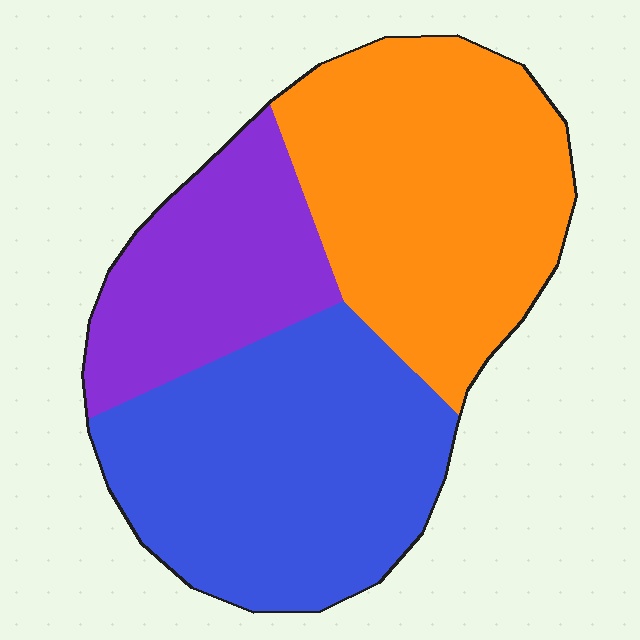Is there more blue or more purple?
Blue.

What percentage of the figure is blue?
Blue takes up between a third and a half of the figure.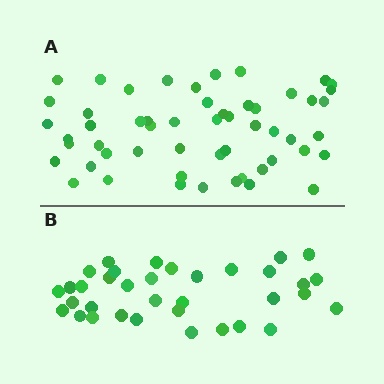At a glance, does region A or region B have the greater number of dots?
Region A (the top region) has more dots.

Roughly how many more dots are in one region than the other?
Region A has approximately 20 more dots than region B.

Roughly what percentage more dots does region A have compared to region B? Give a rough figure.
About 55% more.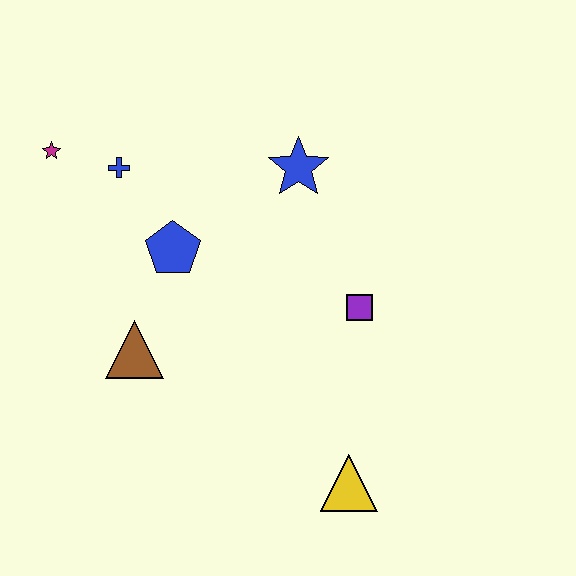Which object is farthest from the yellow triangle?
The magenta star is farthest from the yellow triangle.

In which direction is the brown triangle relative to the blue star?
The brown triangle is below the blue star.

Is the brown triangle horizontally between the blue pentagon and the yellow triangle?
No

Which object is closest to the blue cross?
The magenta star is closest to the blue cross.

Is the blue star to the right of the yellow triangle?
No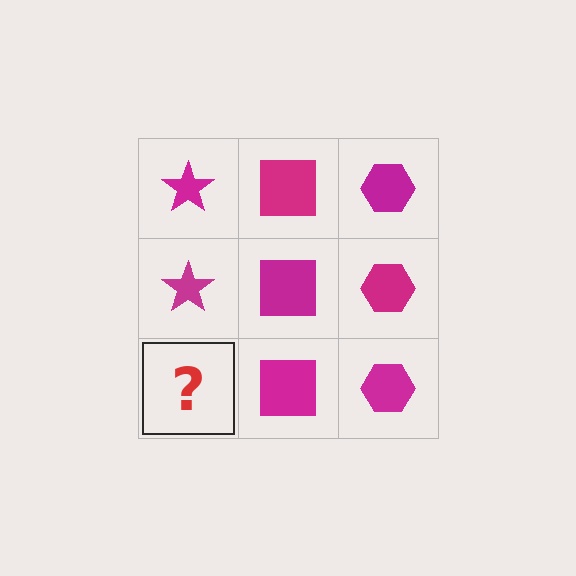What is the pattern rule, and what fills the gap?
The rule is that each column has a consistent shape. The gap should be filled with a magenta star.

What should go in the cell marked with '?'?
The missing cell should contain a magenta star.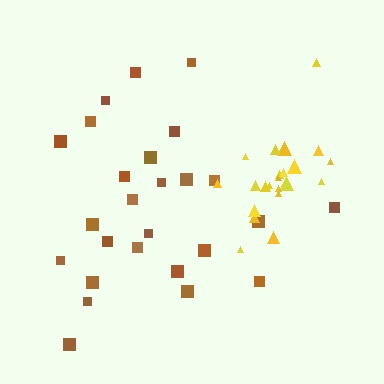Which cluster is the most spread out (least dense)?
Brown.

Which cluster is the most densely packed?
Yellow.